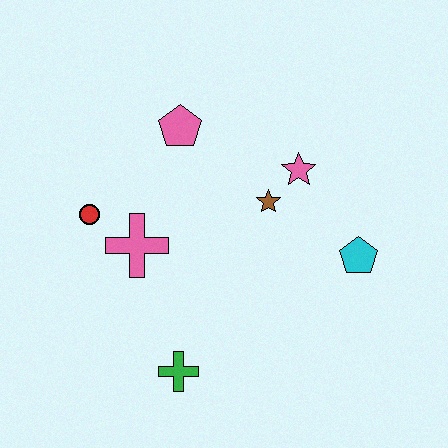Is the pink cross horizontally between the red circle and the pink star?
Yes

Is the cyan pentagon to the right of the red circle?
Yes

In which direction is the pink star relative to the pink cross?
The pink star is to the right of the pink cross.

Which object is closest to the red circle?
The pink cross is closest to the red circle.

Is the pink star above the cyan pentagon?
Yes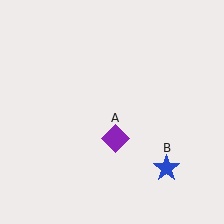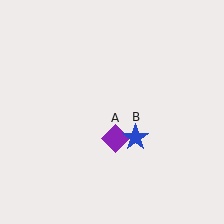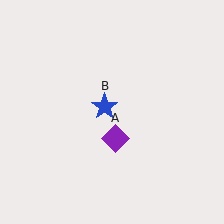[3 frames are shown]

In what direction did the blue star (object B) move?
The blue star (object B) moved up and to the left.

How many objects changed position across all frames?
1 object changed position: blue star (object B).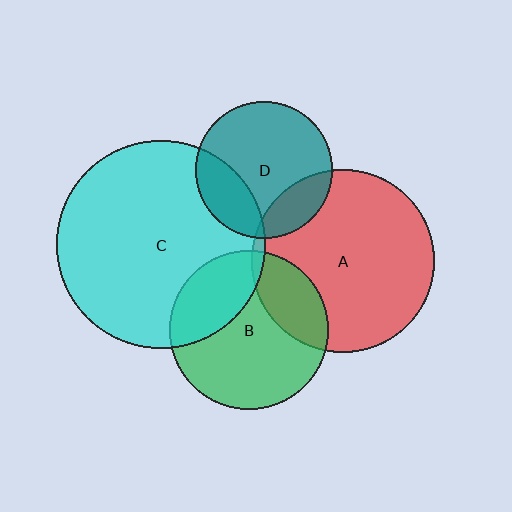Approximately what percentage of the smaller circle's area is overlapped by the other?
Approximately 20%.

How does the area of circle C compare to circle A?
Approximately 1.3 times.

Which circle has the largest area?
Circle C (cyan).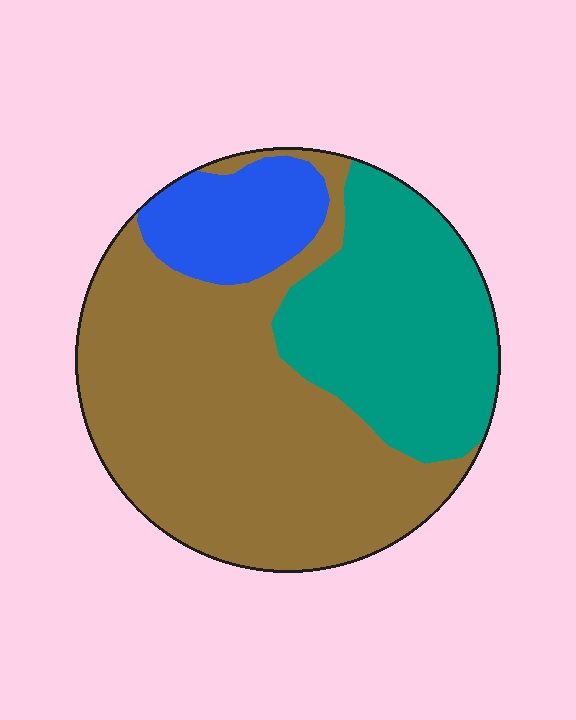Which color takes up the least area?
Blue, at roughly 15%.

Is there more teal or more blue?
Teal.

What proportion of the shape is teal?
Teal covers around 30% of the shape.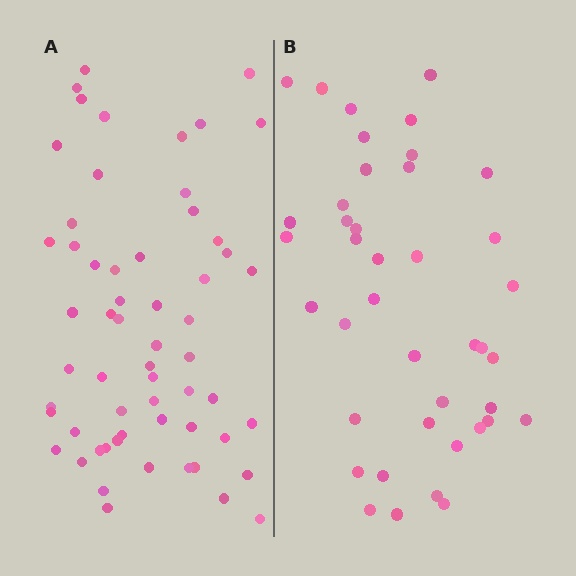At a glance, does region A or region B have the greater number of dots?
Region A (the left region) has more dots.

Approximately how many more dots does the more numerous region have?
Region A has approximately 20 more dots than region B.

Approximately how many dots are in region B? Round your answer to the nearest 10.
About 40 dots. (The exact count is 41, which rounds to 40.)